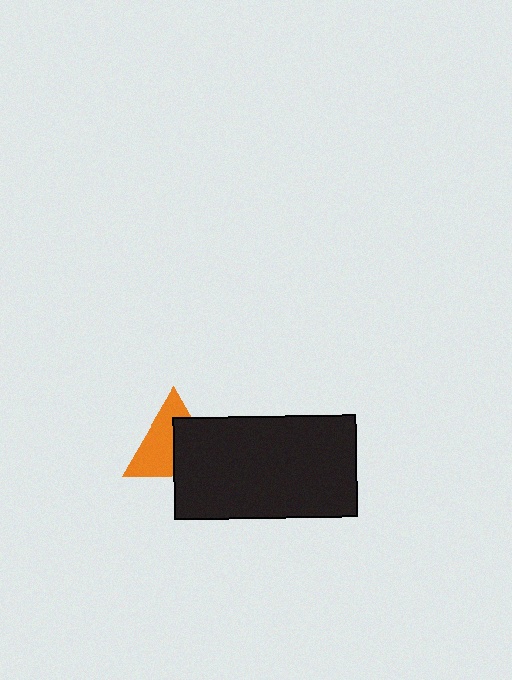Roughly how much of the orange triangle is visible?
About half of it is visible (roughly 55%).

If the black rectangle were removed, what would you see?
You would see the complete orange triangle.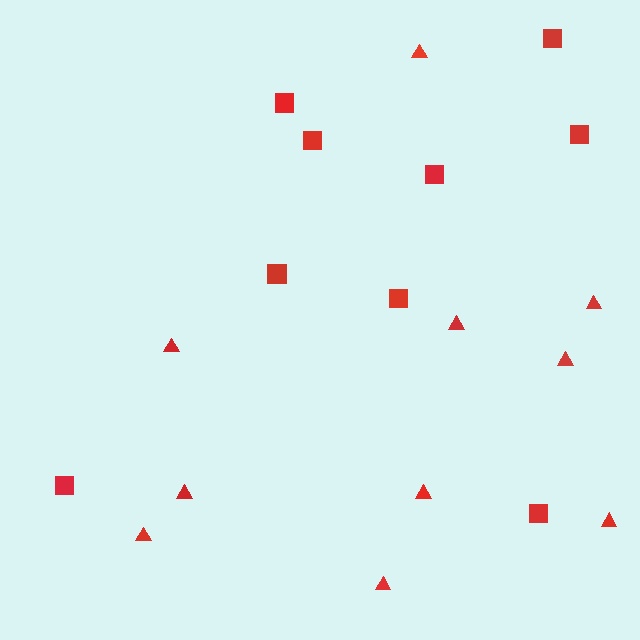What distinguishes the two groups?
There are 2 groups: one group of squares (9) and one group of triangles (10).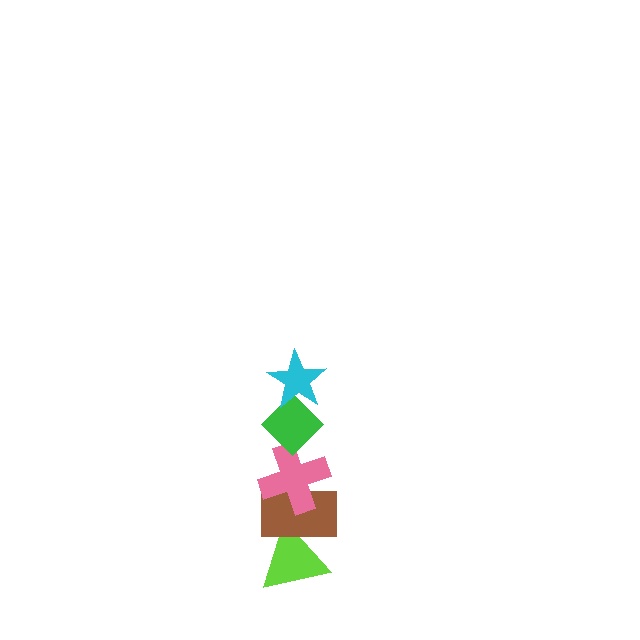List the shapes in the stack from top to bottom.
From top to bottom: the cyan star, the green diamond, the pink cross, the brown rectangle, the lime triangle.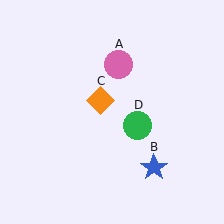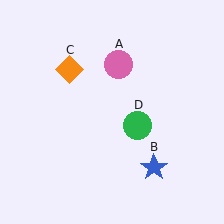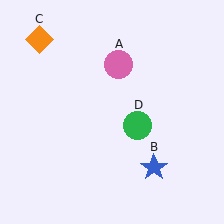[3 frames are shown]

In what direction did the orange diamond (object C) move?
The orange diamond (object C) moved up and to the left.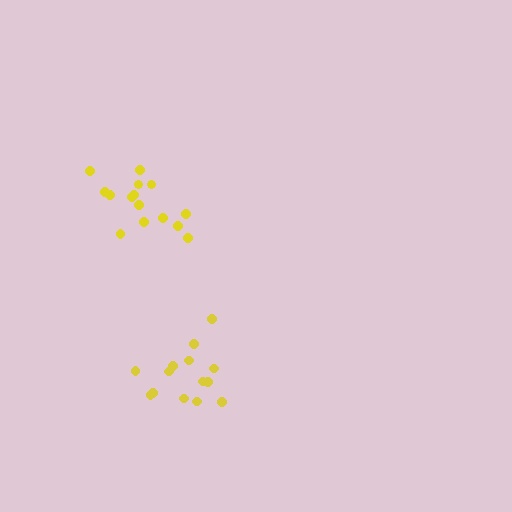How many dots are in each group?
Group 1: 14 dots, Group 2: 15 dots (29 total).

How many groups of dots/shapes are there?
There are 2 groups.